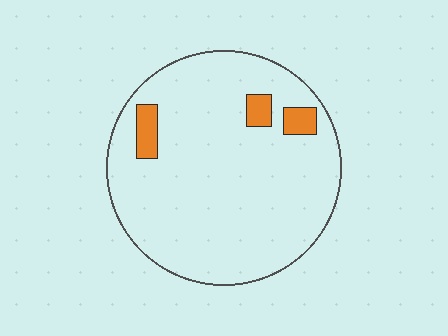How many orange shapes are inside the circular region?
3.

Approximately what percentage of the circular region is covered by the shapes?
Approximately 5%.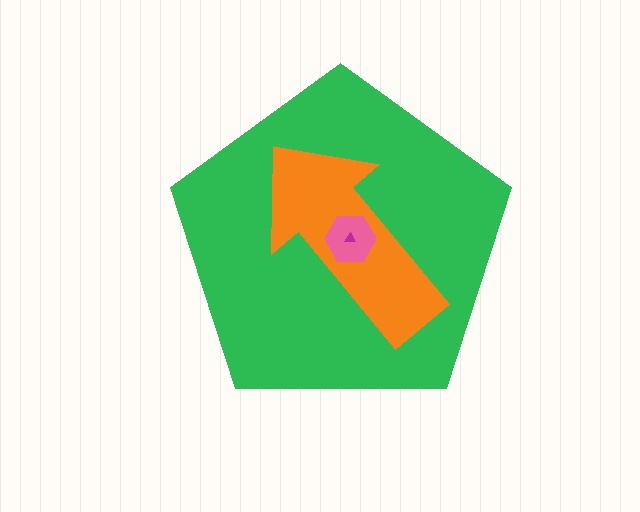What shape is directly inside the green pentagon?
The orange arrow.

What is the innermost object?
The magenta triangle.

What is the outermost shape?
The green pentagon.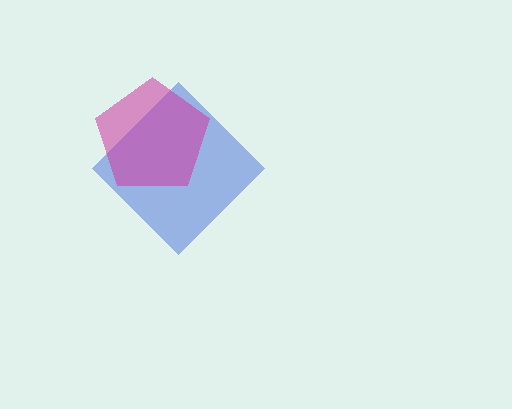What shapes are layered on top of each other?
The layered shapes are: a blue diamond, a magenta pentagon.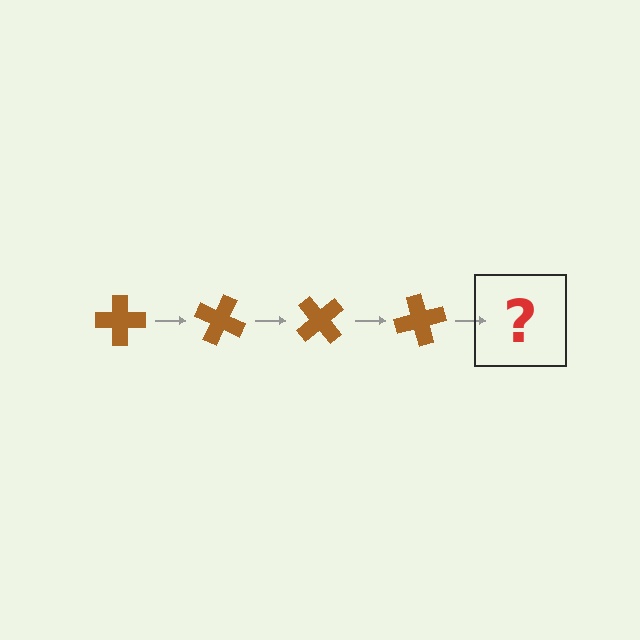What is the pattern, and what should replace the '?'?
The pattern is that the cross rotates 25 degrees each step. The '?' should be a brown cross rotated 100 degrees.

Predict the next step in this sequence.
The next step is a brown cross rotated 100 degrees.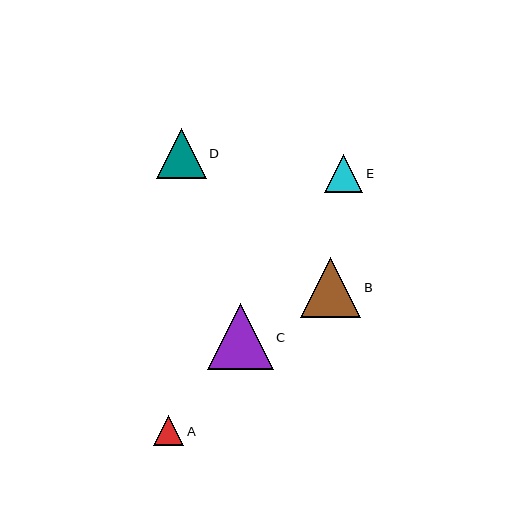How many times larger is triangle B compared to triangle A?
Triangle B is approximately 2.0 times the size of triangle A.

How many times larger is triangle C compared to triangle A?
Triangle C is approximately 2.2 times the size of triangle A.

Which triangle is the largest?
Triangle C is the largest with a size of approximately 66 pixels.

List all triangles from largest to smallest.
From largest to smallest: C, B, D, E, A.